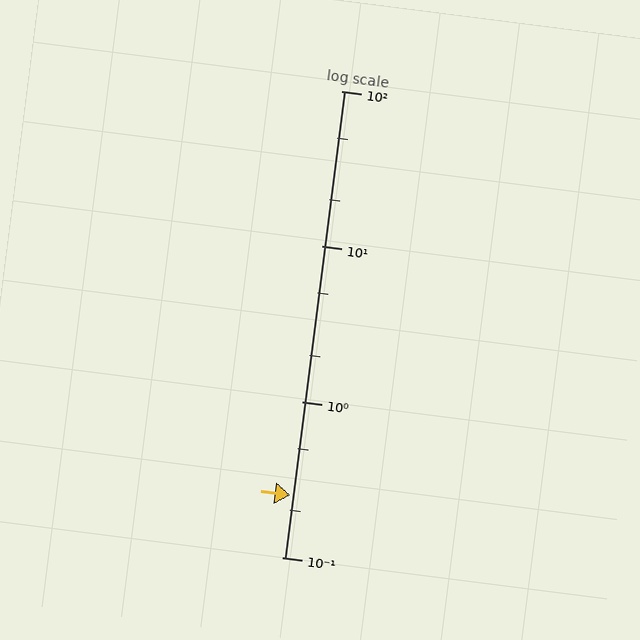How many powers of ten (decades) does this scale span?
The scale spans 3 decades, from 0.1 to 100.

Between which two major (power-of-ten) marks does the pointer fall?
The pointer is between 0.1 and 1.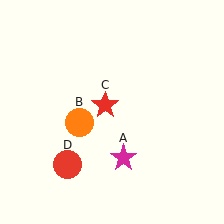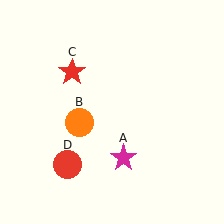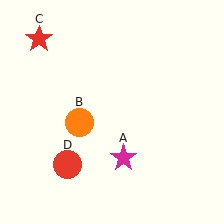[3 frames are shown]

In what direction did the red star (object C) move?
The red star (object C) moved up and to the left.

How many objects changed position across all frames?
1 object changed position: red star (object C).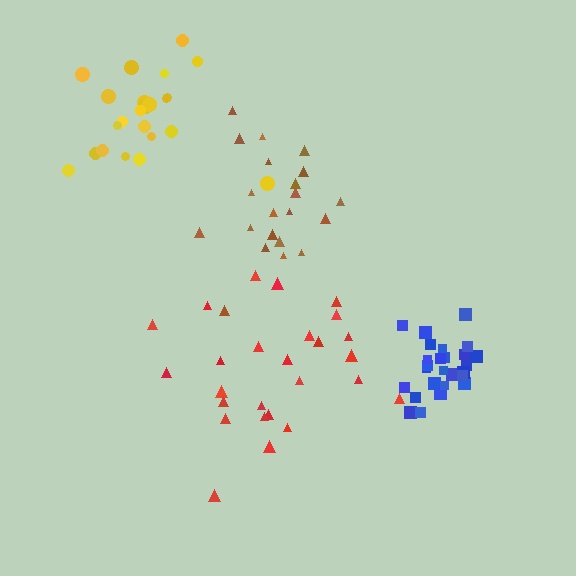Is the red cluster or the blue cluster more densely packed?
Blue.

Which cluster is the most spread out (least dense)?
Red.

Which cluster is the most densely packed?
Blue.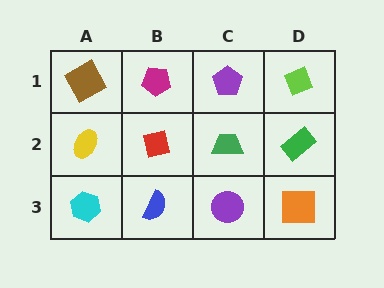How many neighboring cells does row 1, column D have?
2.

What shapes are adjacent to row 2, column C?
A purple pentagon (row 1, column C), a purple circle (row 3, column C), a red square (row 2, column B), a green rectangle (row 2, column D).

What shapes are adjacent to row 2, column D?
A lime diamond (row 1, column D), an orange square (row 3, column D), a green trapezoid (row 2, column C).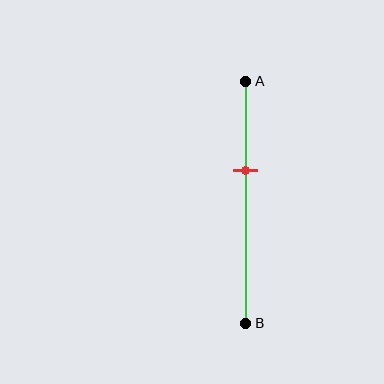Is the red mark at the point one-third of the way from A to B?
No, the mark is at about 35% from A, not at the 33% one-third point.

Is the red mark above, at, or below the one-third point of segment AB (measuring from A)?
The red mark is below the one-third point of segment AB.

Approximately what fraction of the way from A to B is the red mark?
The red mark is approximately 35% of the way from A to B.